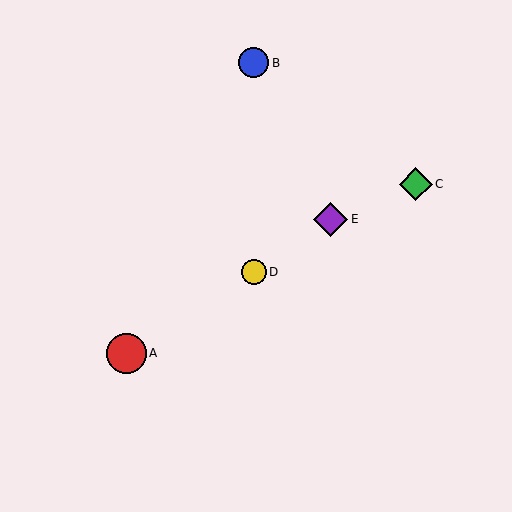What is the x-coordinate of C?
Object C is at x≈416.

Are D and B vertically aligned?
Yes, both are at x≈254.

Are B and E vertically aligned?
No, B is at x≈254 and E is at x≈331.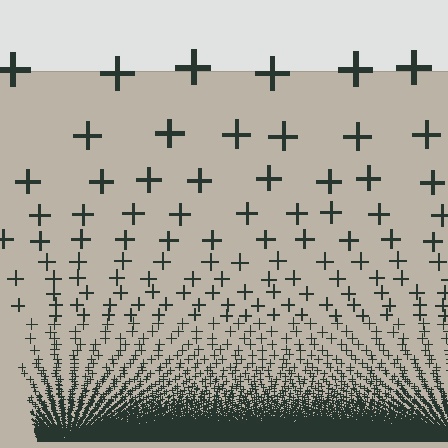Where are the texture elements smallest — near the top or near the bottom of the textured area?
Near the bottom.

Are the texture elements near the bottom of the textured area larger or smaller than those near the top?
Smaller. The gradient is inverted — elements near the bottom are smaller and denser.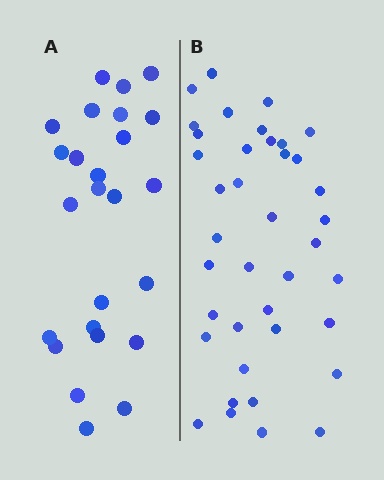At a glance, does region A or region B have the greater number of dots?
Region B (the right region) has more dots.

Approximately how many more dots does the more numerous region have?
Region B has approximately 15 more dots than region A.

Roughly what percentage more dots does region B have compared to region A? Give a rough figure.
About 55% more.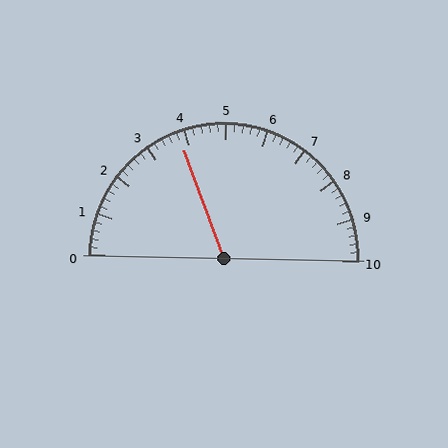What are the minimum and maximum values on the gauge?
The gauge ranges from 0 to 10.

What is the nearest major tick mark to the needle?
The nearest major tick mark is 4.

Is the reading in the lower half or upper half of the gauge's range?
The reading is in the lower half of the range (0 to 10).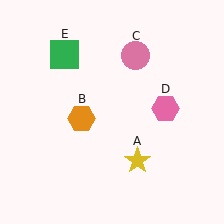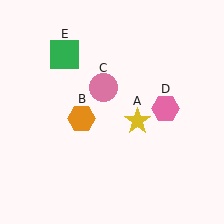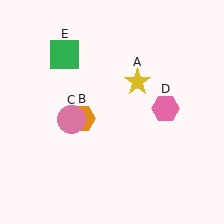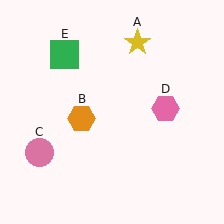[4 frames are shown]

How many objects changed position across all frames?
2 objects changed position: yellow star (object A), pink circle (object C).